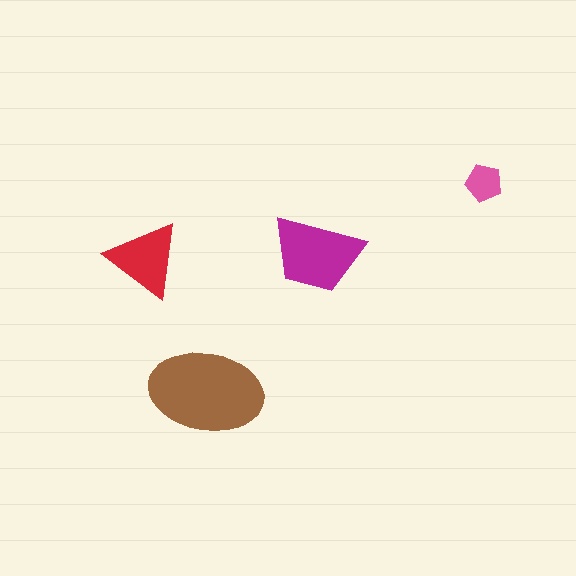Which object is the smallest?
The pink pentagon.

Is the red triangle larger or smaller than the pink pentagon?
Larger.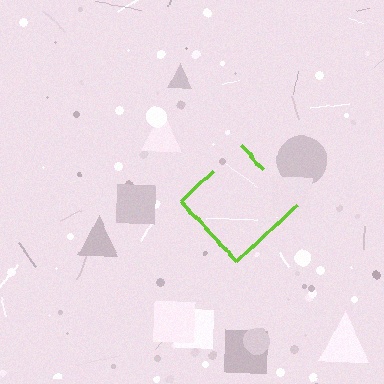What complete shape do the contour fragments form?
The contour fragments form a diamond.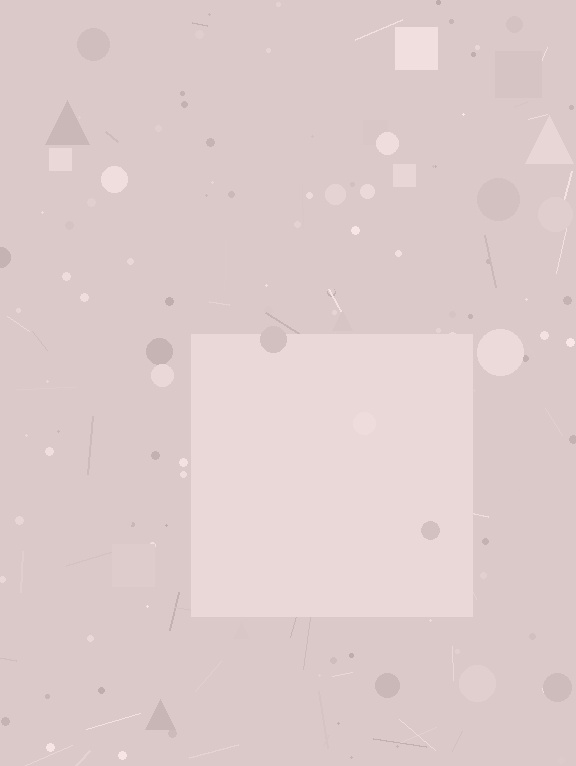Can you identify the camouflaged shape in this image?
The camouflaged shape is a square.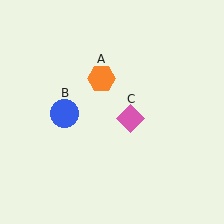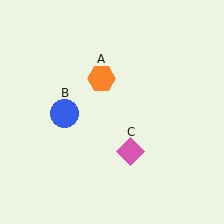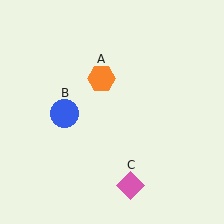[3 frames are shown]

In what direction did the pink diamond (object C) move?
The pink diamond (object C) moved down.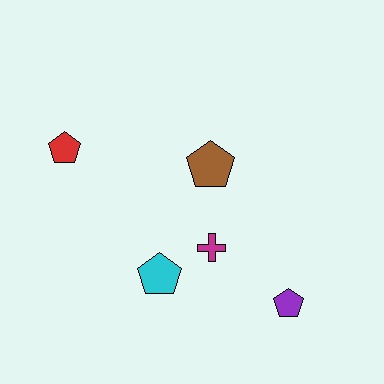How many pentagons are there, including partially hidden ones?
There are 4 pentagons.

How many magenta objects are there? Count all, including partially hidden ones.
There is 1 magenta object.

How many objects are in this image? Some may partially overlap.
There are 5 objects.